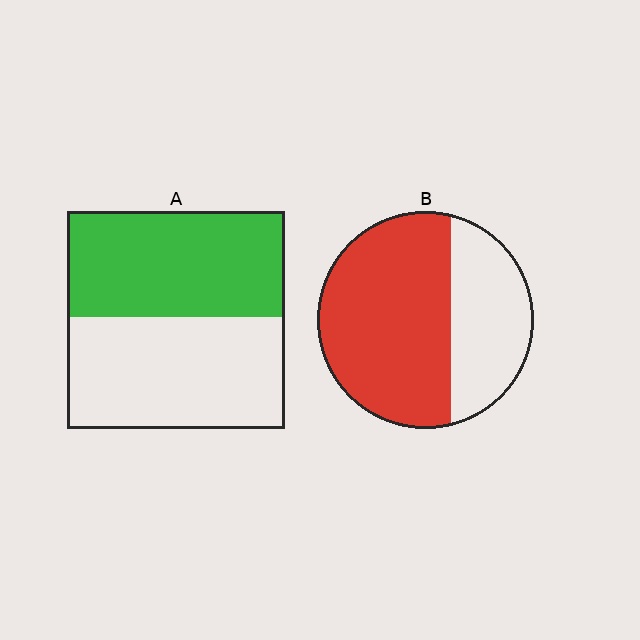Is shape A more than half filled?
Roughly half.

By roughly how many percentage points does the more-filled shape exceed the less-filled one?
By roughly 15 percentage points (B over A).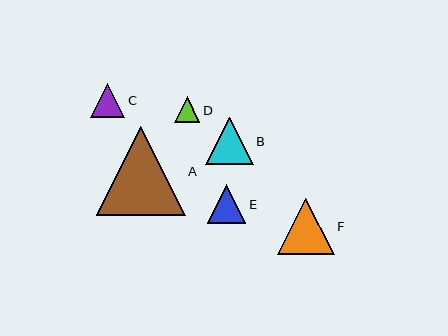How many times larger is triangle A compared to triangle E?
Triangle A is approximately 2.3 times the size of triangle E.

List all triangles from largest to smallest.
From largest to smallest: A, F, B, E, C, D.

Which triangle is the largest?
Triangle A is the largest with a size of approximately 89 pixels.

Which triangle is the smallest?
Triangle D is the smallest with a size of approximately 26 pixels.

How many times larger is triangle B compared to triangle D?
Triangle B is approximately 1.9 times the size of triangle D.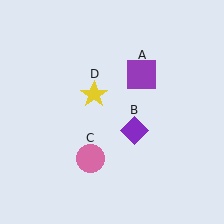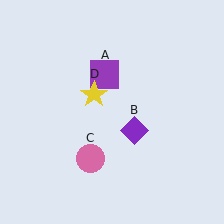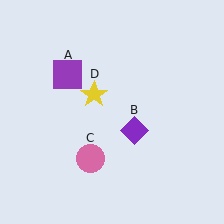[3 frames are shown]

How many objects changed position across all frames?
1 object changed position: purple square (object A).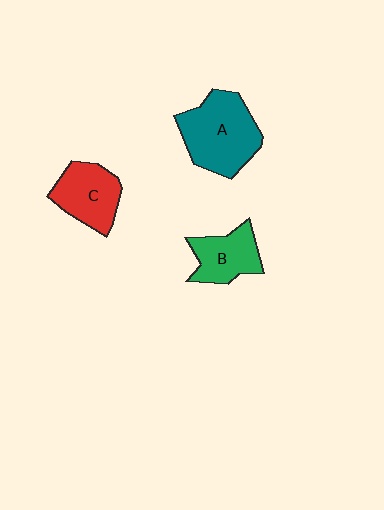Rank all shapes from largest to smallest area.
From largest to smallest: A (teal), C (red), B (green).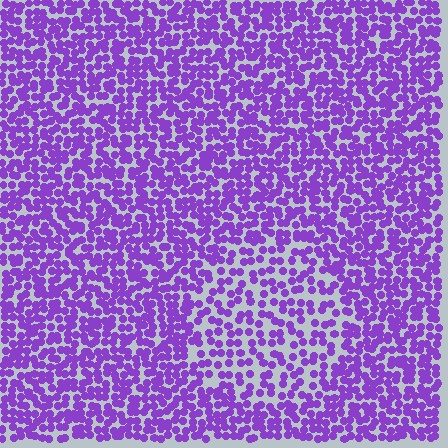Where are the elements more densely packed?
The elements are more densely packed outside the circle boundary.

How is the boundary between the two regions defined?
The boundary is defined by a change in element density (approximately 1.7x ratio). All elements are the same color, size, and shape.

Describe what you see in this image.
The image contains small purple elements arranged at two different densities. A circle-shaped region is visible where the elements are less densely packed than the surrounding area.